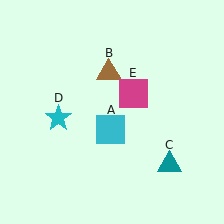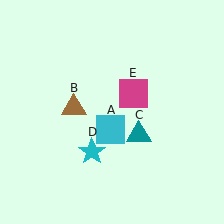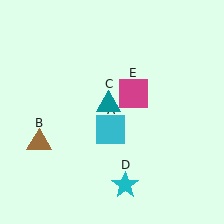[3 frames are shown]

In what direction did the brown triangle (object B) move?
The brown triangle (object B) moved down and to the left.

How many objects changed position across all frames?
3 objects changed position: brown triangle (object B), teal triangle (object C), cyan star (object D).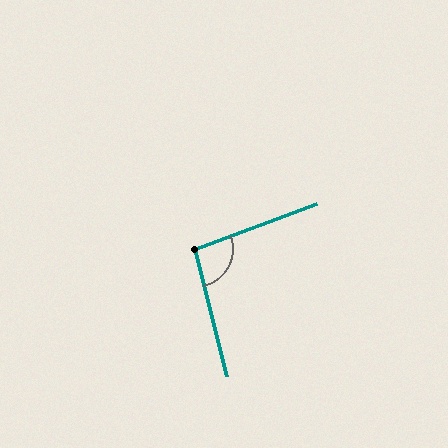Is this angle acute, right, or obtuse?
It is obtuse.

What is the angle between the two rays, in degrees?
Approximately 96 degrees.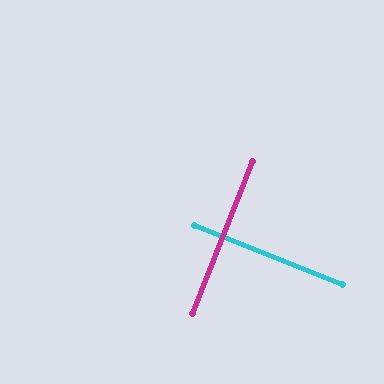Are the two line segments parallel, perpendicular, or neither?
Perpendicular — they meet at approximately 89°.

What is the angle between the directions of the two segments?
Approximately 89 degrees.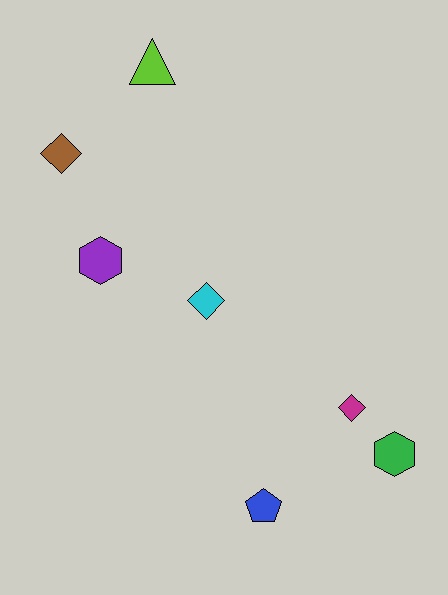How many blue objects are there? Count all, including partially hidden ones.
There is 1 blue object.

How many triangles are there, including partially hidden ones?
There is 1 triangle.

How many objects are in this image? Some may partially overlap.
There are 7 objects.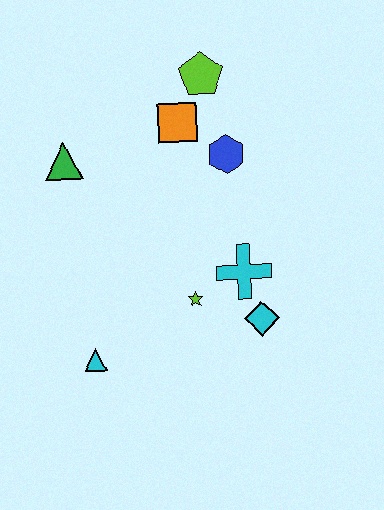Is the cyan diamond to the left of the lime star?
No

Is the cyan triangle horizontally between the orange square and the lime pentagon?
No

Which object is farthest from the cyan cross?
The green triangle is farthest from the cyan cross.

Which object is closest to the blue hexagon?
The orange square is closest to the blue hexagon.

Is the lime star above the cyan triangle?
Yes